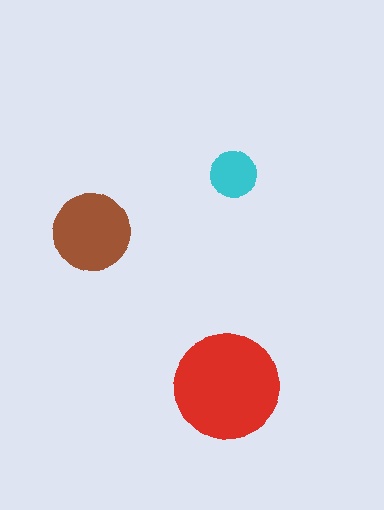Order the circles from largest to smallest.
the red one, the brown one, the cyan one.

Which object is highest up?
The cyan circle is topmost.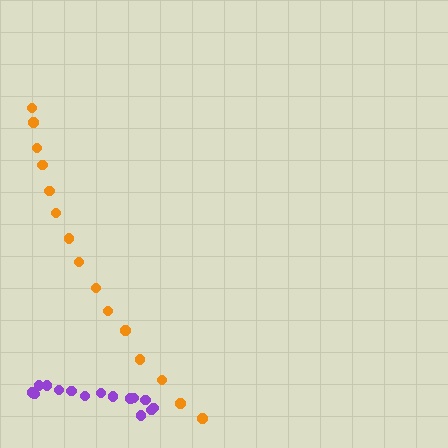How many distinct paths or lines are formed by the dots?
There are 2 distinct paths.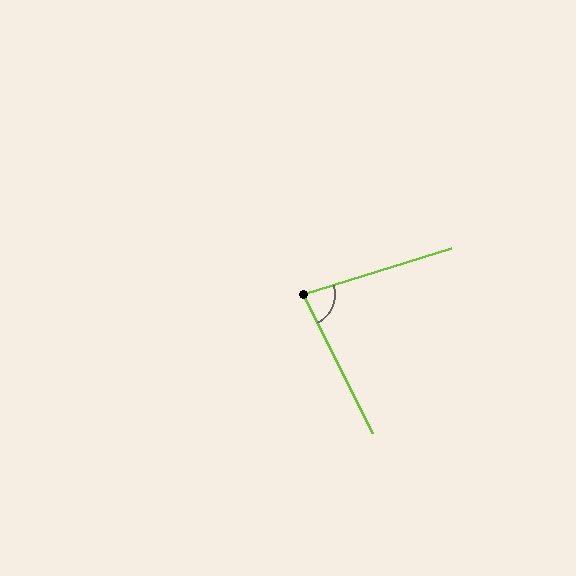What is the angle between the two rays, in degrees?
Approximately 81 degrees.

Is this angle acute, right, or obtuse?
It is acute.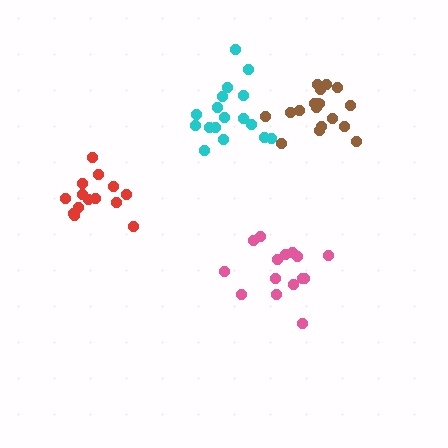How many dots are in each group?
Group 1: 17 dots, Group 2: 17 dots, Group 3: 14 dots, Group 4: 15 dots (63 total).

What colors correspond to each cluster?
The clusters are colored: cyan, brown, red, pink.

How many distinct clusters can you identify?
There are 4 distinct clusters.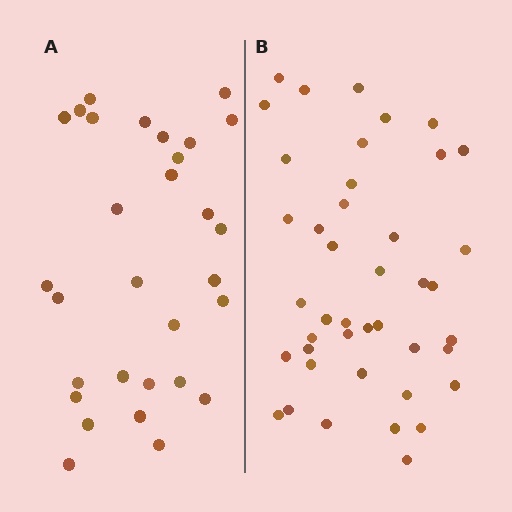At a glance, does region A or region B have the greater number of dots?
Region B (the right region) has more dots.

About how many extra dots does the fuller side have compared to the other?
Region B has roughly 12 or so more dots than region A.